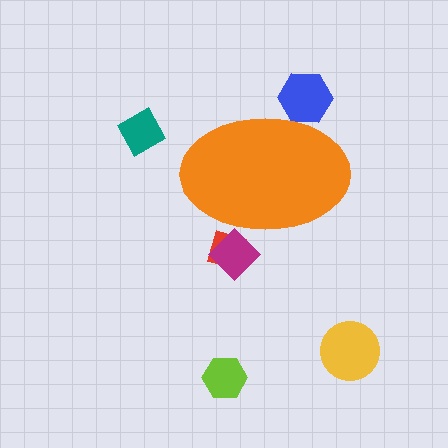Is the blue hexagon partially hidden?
Yes, the blue hexagon is partially hidden behind the orange ellipse.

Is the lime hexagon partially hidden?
No, the lime hexagon is fully visible.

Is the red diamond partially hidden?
Yes, the red diamond is partially hidden behind the orange ellipse.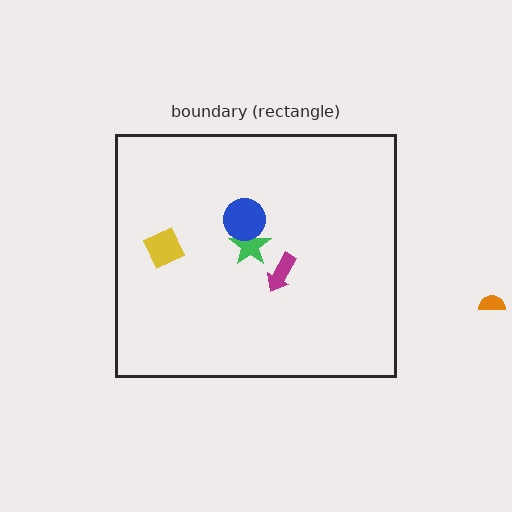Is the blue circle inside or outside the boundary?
Inside.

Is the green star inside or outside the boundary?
Inside.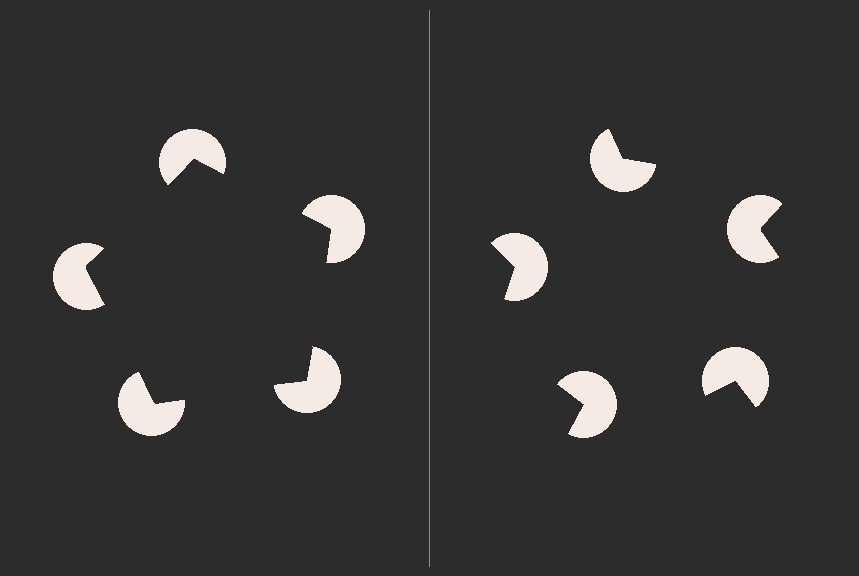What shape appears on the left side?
An illusory pentagon.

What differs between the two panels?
The pac-man discs are positioned identically on both sides; only the wedge orientations differ. On the left they align to a pentagon; on the right they are misaligned.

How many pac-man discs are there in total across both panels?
10 — 5 on each side.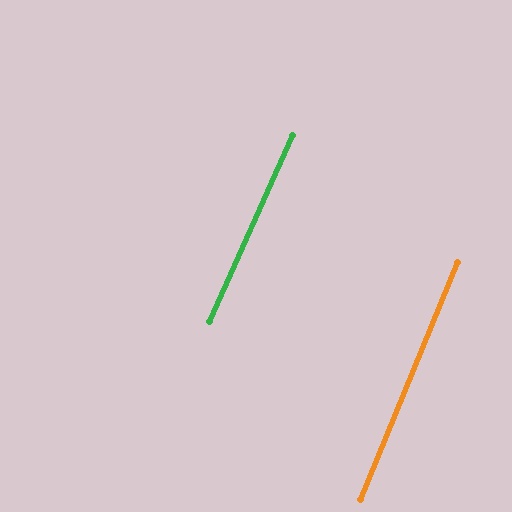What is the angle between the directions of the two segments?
Approximately 2 degrees.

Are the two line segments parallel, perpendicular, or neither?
Parallel — their directions differ by only 1.9°.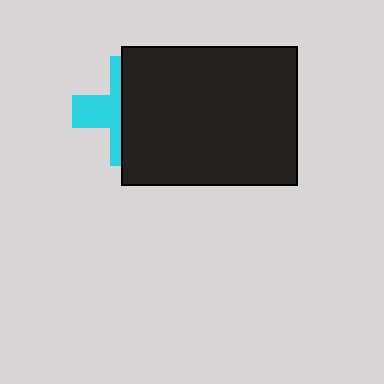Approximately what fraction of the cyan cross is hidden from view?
Roughly 59% of the cyan cross is hidden behind the black rectangle.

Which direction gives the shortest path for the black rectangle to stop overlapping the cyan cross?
Moving right gives the shortest separation.